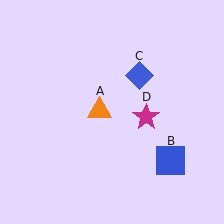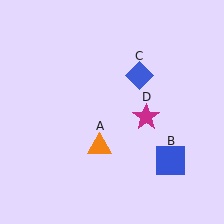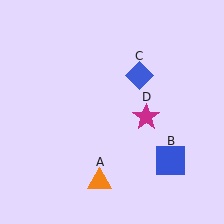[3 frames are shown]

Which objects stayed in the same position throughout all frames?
Blue square (object B) and blue diamond (object C) and magenta star (object D) remained stationary.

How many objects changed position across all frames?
1 object changed position: orange triangle (object A).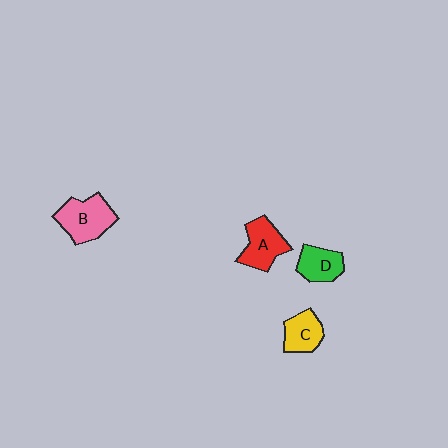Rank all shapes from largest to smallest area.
From largest to smallest: B (pink), A (red), D (green), C (yellow).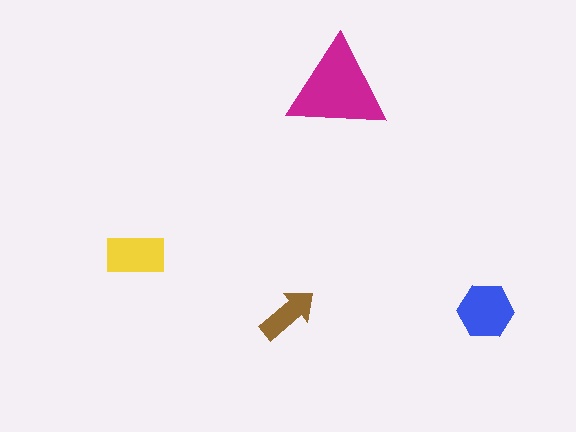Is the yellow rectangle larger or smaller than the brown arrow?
Larger.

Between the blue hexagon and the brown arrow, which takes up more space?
The blue hexagon.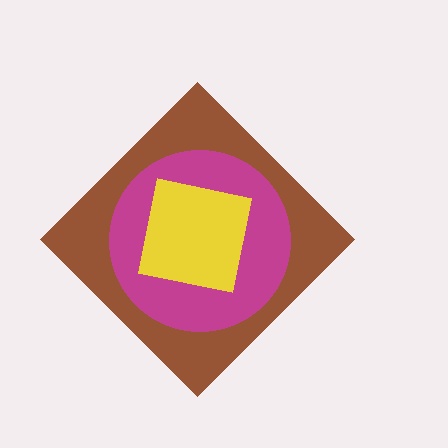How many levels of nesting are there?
3.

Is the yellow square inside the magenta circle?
Yes.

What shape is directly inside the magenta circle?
The yellow square.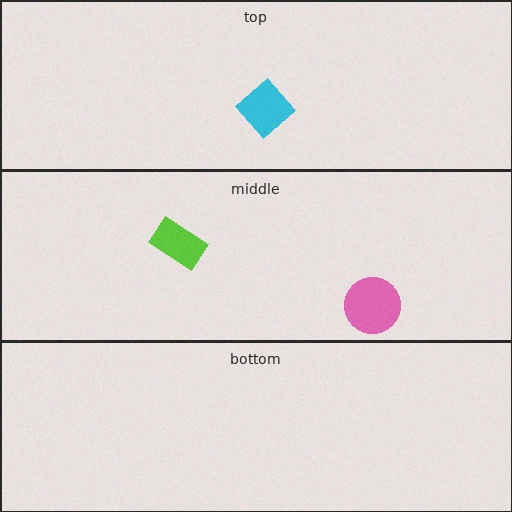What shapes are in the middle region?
The lime rectangle, the pink circle.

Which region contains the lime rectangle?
The middle region.